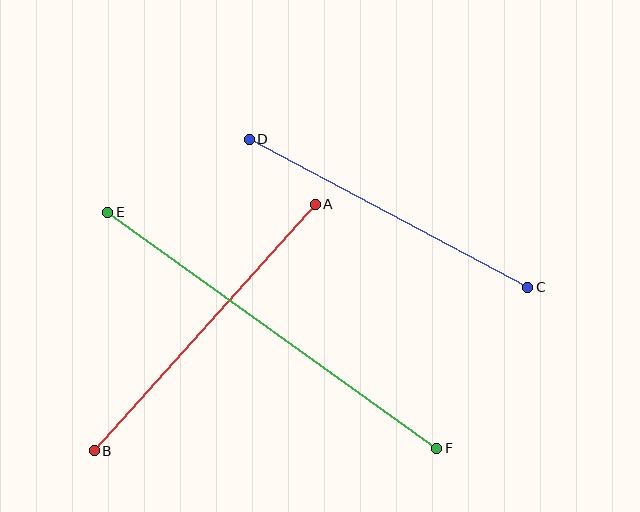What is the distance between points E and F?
The distance is approximately 405 pixels.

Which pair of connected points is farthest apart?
Points E and F are farthest apart.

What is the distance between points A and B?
The distance is approximately 331 pixels.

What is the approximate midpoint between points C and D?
The midpoint is at approximately (389, 213) pixels.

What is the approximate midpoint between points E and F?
The midpoint is at approximately (272, 330) pixels.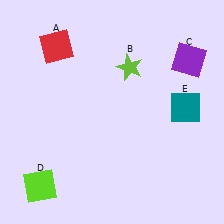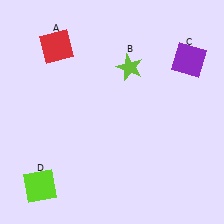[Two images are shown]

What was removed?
The teal square (E) was removed in Image 2.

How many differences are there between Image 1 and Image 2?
There is 1 difference between the two images.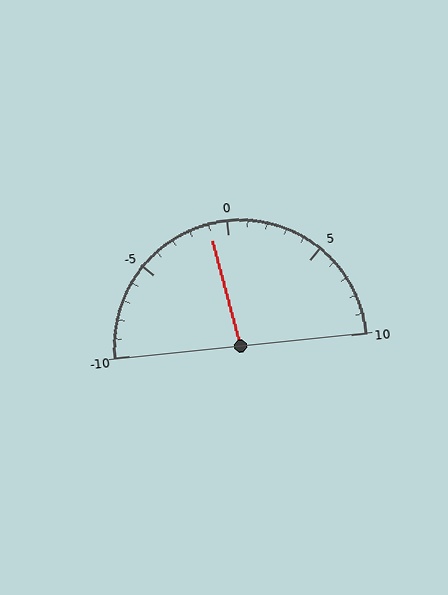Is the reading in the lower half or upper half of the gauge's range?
The reading is in the lower half of the range (-10 to 10).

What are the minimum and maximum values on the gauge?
The gauge ranges from -10 to 10.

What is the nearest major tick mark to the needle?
The nearest major tick mark is 0.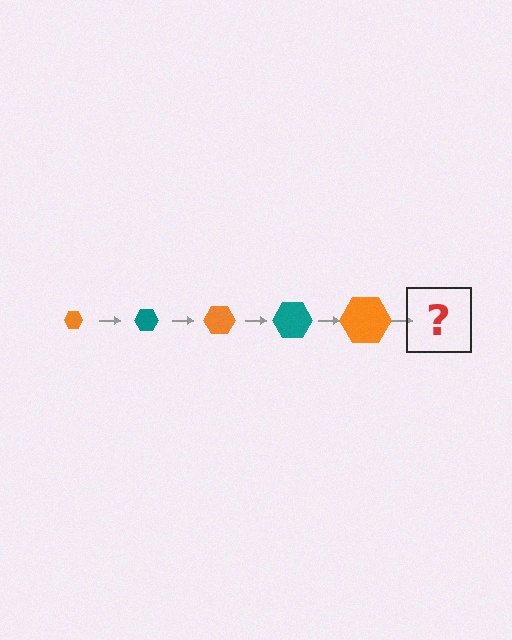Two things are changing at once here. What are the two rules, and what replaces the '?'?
The two rules are that the hexagon grows larger each step and the color cycles through orange and teal. The '?' should be a teal hexagon, larger than the previous one.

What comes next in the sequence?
The next element should be a teal hexagon, larger than the previous one.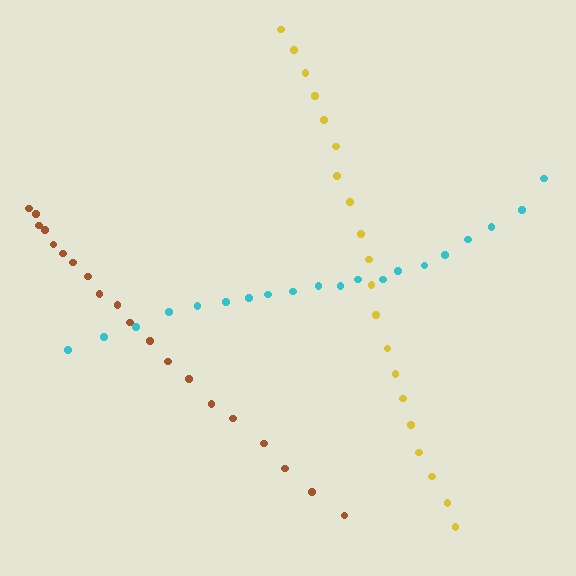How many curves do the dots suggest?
There are 3 distinct paths.